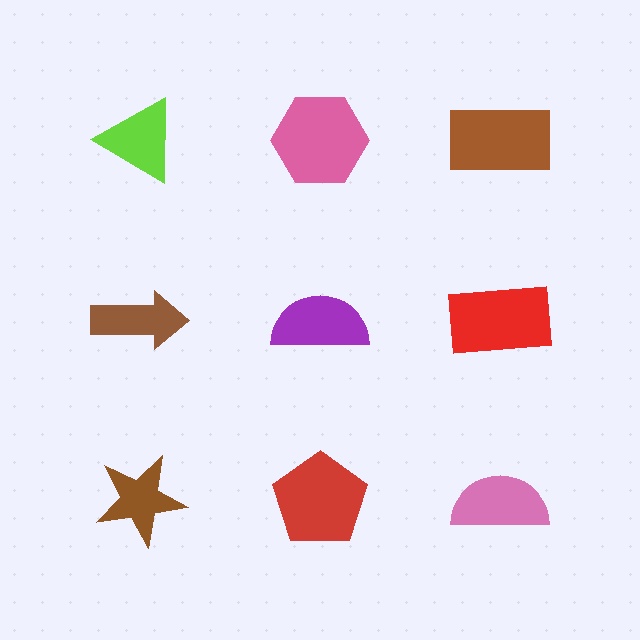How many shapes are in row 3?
3 shapes.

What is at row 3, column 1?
A brown star.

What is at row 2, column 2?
A purple semicircle.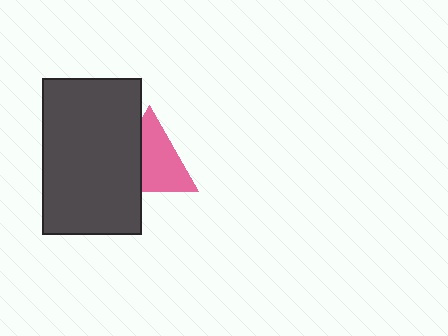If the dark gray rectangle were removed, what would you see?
You would see the complete pink triangle.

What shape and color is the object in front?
The object in front is a dark gray rectangle.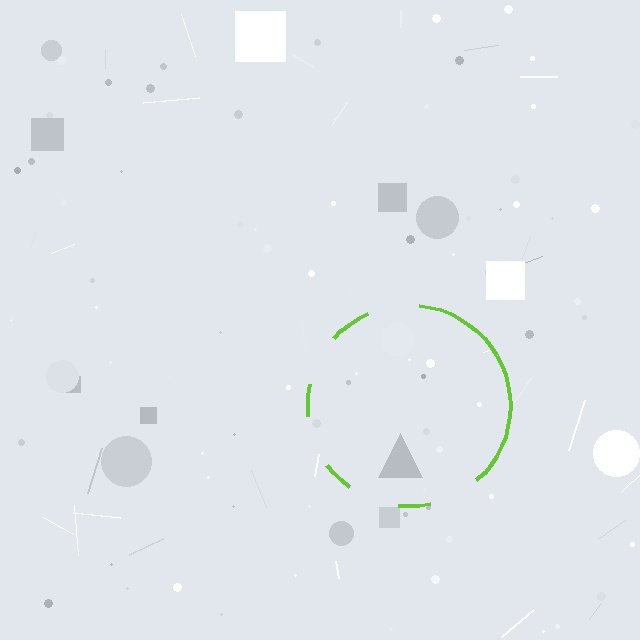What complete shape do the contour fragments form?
The contour fragments form a circle.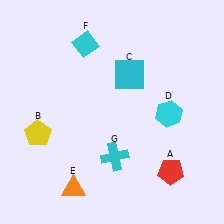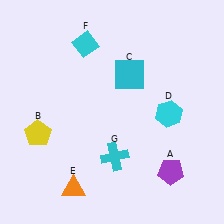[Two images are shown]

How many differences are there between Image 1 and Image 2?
There is 1 difference between the two images.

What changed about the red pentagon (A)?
In Image 1, A is red. In Image 2, it changed to purple.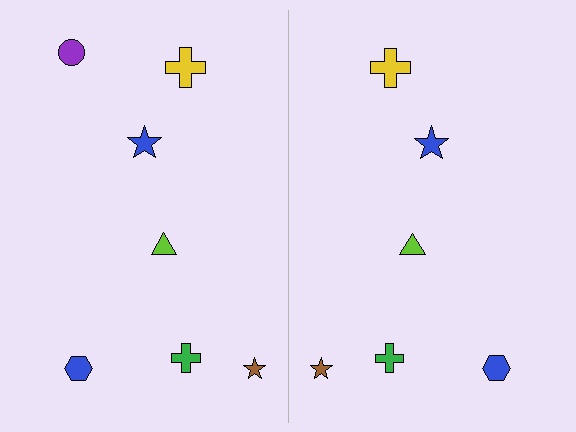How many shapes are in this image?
There are 13 shapes in this image.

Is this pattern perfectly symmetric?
No, the pattern is not perfectly symmetric. A purple circle is missing from the right side.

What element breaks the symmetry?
A purple circle is missing from the right side.